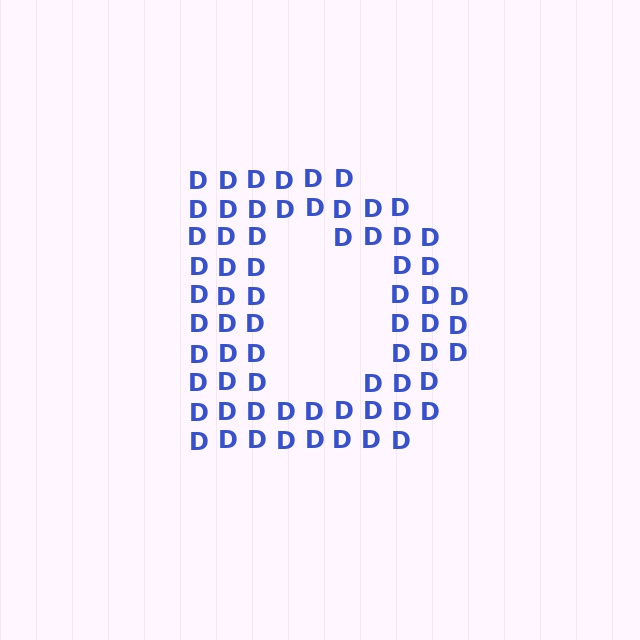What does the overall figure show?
The overall figure shows the letter D.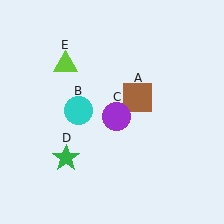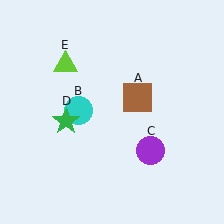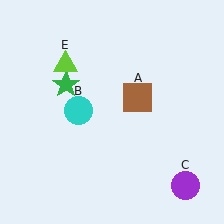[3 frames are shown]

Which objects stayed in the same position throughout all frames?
Brown square (object A) and cyan circle (object B) and lime triangle (object E) remained stationary.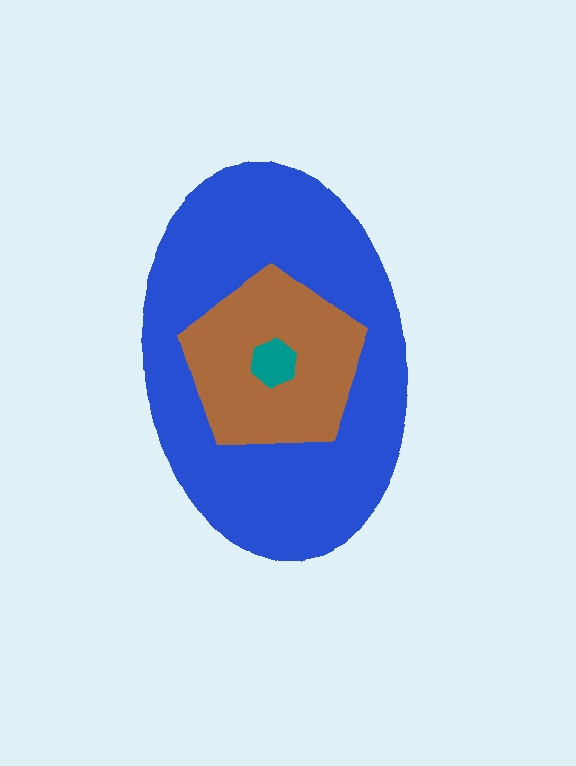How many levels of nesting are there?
3.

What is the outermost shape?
The blue ellipse.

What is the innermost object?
The teal hexagon.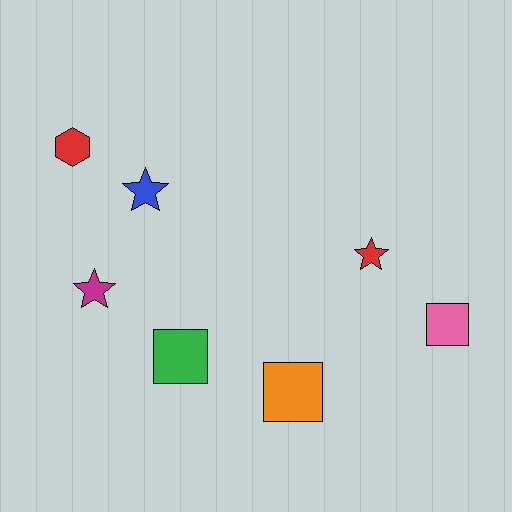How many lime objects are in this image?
There are no lime objects.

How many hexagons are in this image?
There is 1 hexagon.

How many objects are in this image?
There are 7 objects.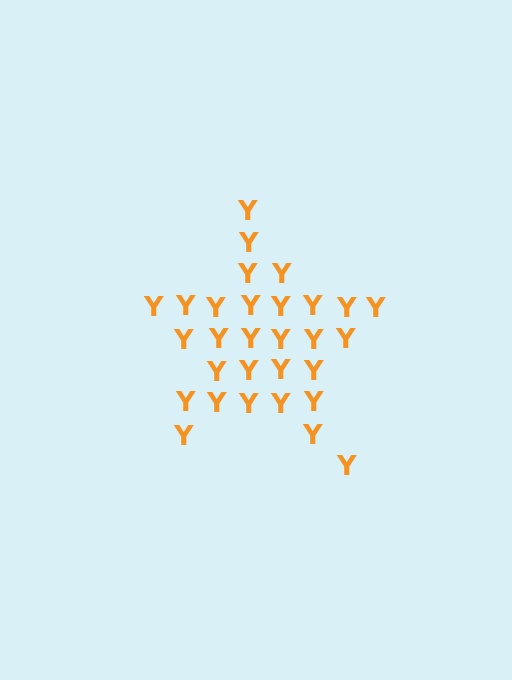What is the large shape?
The large shape is a star.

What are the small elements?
The small elements are letter Y's.